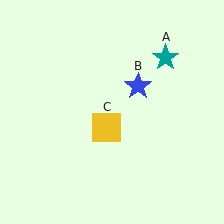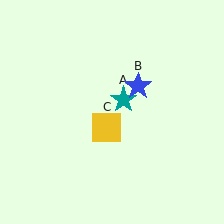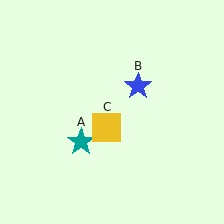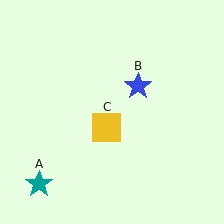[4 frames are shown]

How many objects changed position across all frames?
1 object changed position: teal star (object A).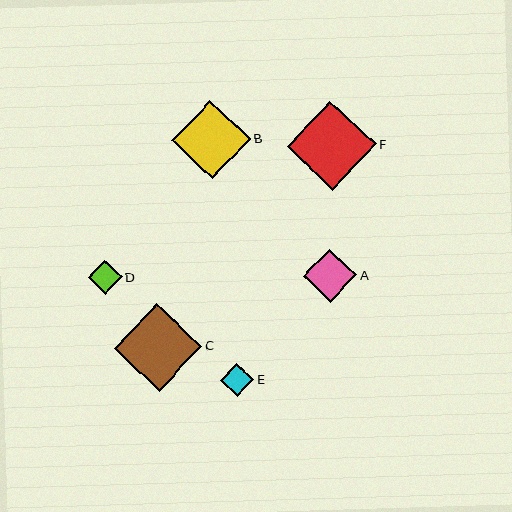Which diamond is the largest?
Diamond F is the largest with a size of approximately 89 pixels.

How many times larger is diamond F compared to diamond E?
Diamond F is approximately 2.7 times the size of diamond E.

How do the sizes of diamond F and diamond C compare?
Diamond F and diamond C are approximately the same size.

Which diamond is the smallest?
Diamond E is the smallest with a size of approximately 33 pixels.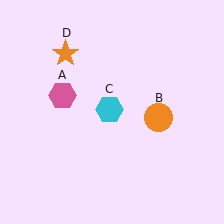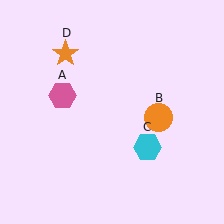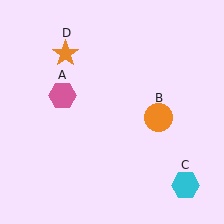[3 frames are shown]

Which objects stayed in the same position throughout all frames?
Pink hexagon (object A) and orange circle (object B) and orange star (object D) remained stationary.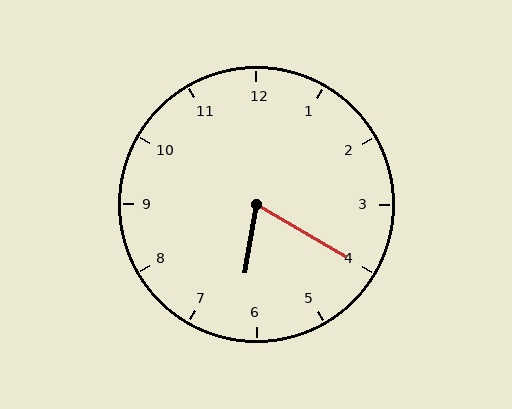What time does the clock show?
6:20.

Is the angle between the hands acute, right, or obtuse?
It is acute.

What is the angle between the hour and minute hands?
Approximately 70 degrees.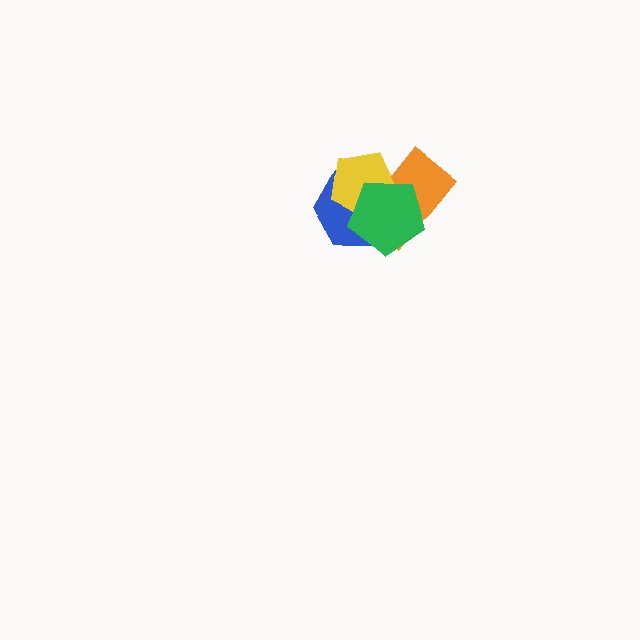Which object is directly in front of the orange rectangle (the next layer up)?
The yellow pentagon is directly in front of the orange rectangle.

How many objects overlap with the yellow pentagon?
3 objects overlap with the yellow pentagon.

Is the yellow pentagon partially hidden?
Yes, it is partially covered by another shape.